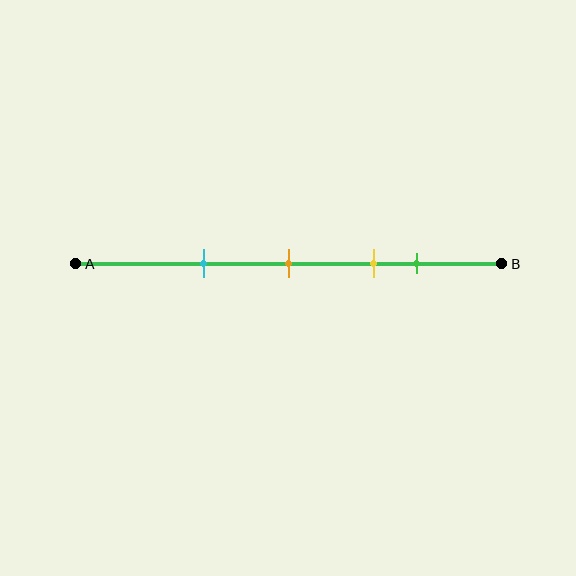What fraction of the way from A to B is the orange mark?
The orange mark is approximately 50% (0.5) of the way from A to B.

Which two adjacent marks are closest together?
The yellow and green marks are the closest adjacent pair.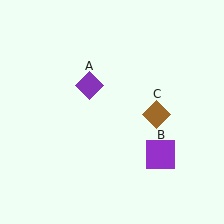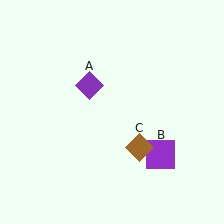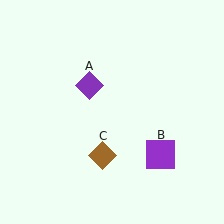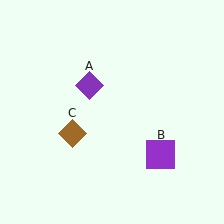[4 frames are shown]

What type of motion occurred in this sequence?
The brown diamond (object C) rotated clockwise around the center of the scene.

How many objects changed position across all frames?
1 object changed position: brown diamond (object C).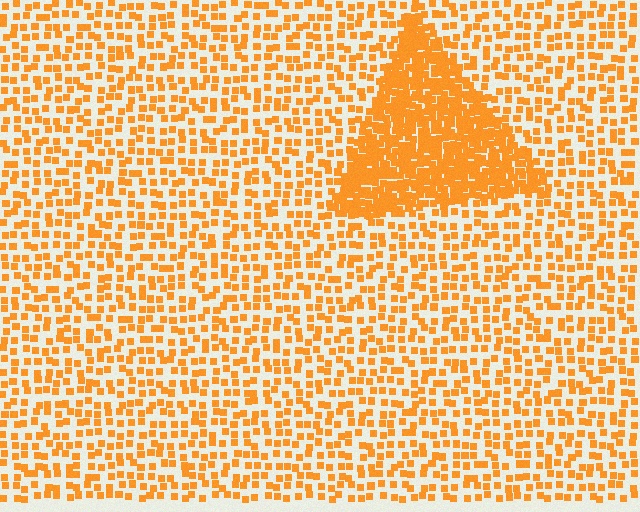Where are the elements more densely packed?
The elements are more densely packed inside the triangle boundary.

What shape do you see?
I see a triangle.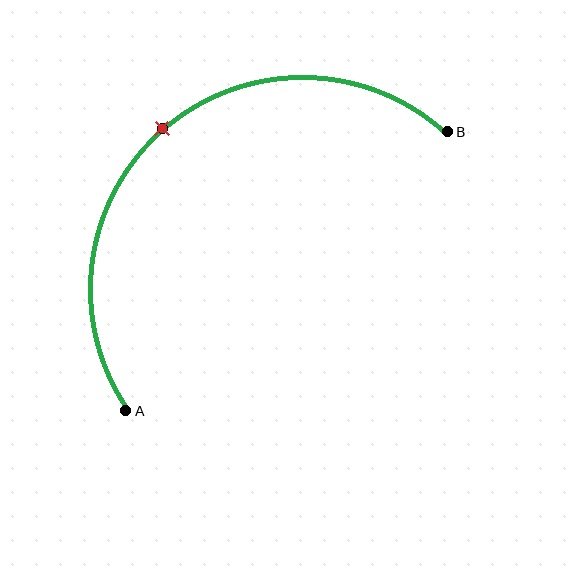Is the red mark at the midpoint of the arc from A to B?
Yes. The red mark lies on the arc at equal arc-length from both A and B — it is the arc midpoint.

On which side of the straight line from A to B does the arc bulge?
The arc bulges above and to the left of the straight line connecting A and B.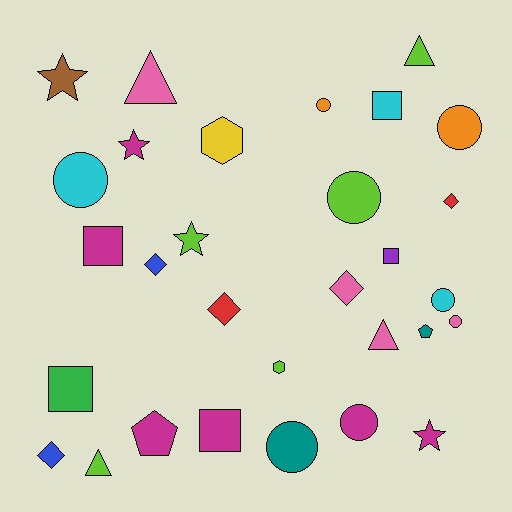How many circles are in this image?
There are 8 circles.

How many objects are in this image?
There are 30 objects.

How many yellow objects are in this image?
There is 1 yellow object.